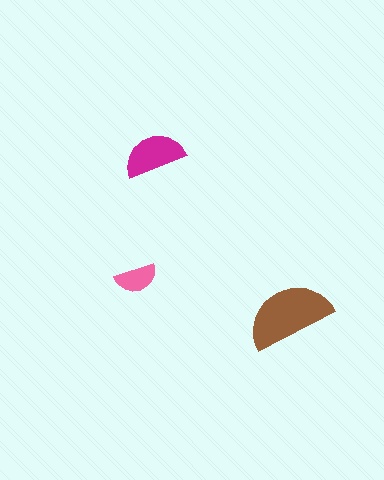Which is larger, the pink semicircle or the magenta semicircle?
The magenta one.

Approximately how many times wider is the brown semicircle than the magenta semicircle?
About 1.5 times wider.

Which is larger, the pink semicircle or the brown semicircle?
The brown one.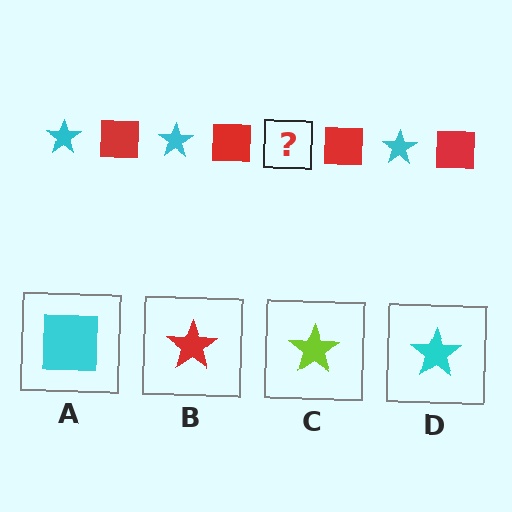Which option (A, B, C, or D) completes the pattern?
D.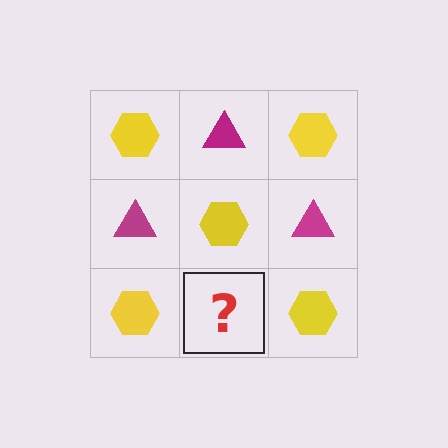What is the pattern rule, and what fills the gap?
The rule is that it alternates yellow hexagon and magenta triangle in a checkerboard pattern. The gap should be filled with a magenta triangle.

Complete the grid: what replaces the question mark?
The question mark should be replaced with a magenta triangle.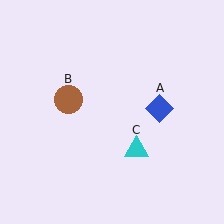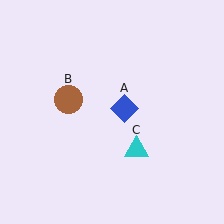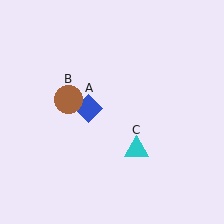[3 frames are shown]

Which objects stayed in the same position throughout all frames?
Brown circle (object B) and cyan triangle (object C) remained stationary.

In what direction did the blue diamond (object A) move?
The blue diamond (object A) moved left.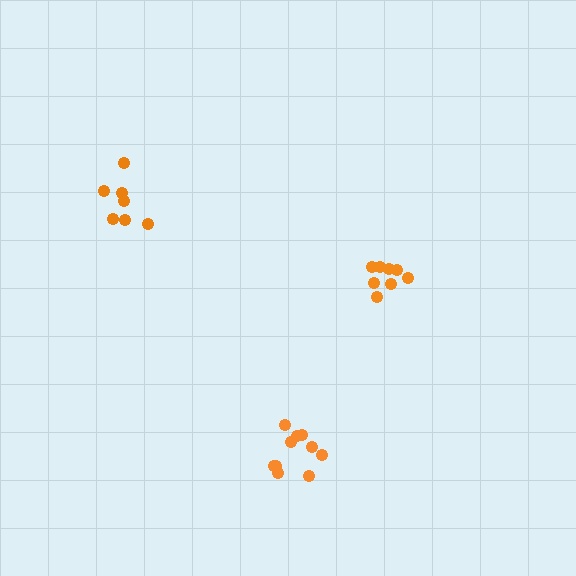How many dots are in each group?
Group 1: 7 dots, Group 2: 8 dots, Group 3: 10 dots (25 total).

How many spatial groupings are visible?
There are 3 spatial groupings.